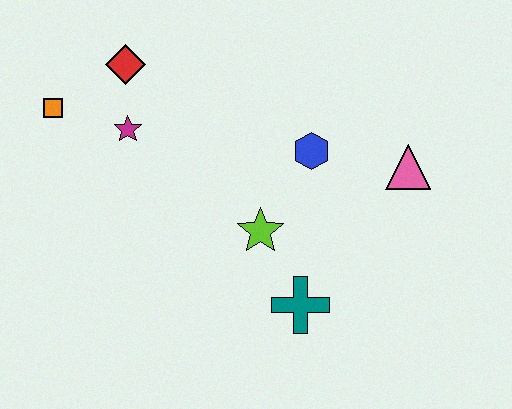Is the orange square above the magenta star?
Yes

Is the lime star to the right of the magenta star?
Yes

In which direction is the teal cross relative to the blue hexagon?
The teal cross is below the blue hexagon.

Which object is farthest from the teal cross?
The orange square is farthest from the teal cross.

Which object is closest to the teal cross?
The lime star is closest to the teal cross.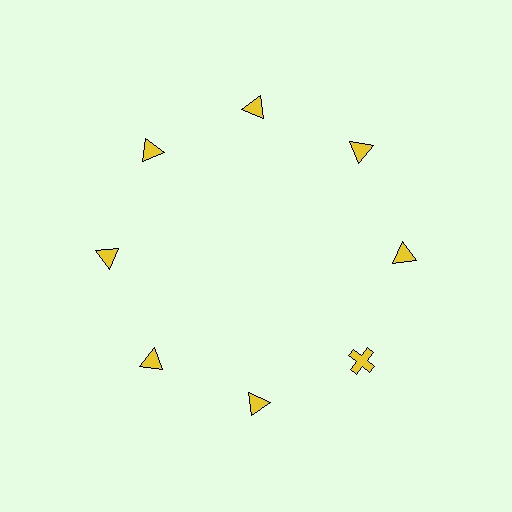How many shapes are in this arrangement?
There are 8 shapes arranged in a ring pattern.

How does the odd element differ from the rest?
It has a different shape: cross instead of triangle.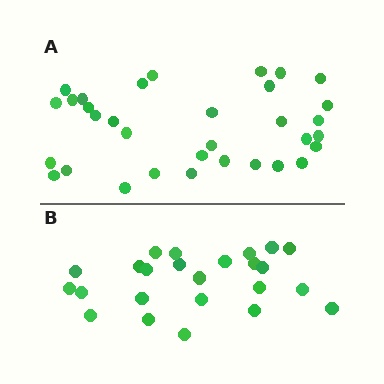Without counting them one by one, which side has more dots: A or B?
Region A (the top region) has more dots.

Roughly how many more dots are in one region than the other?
Region A has roughly 8 or so more dots than region B.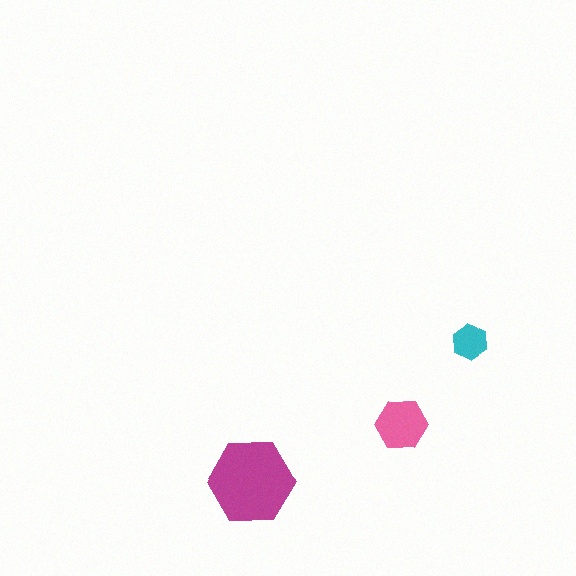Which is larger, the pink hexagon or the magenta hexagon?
The magenta one.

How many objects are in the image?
There are 3 objects in the image.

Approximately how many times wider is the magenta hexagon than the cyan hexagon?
About 2.5 times wider.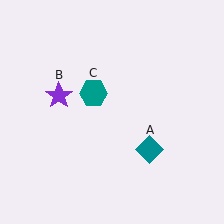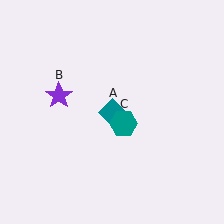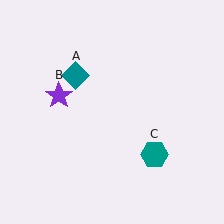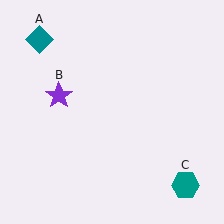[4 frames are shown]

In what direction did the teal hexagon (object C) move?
The teal hexagon (object C) moved down and to the right.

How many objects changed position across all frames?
2 objects changed position: teal diamond (object A), teal hexagon (object C).